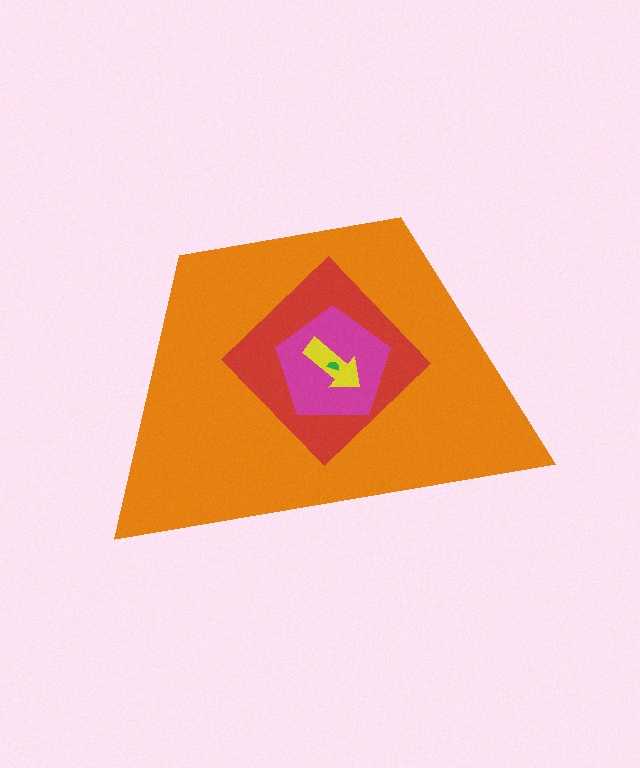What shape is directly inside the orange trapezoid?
The red diamond.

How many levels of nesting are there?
5.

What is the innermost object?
The green semicircle.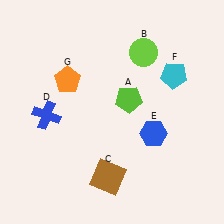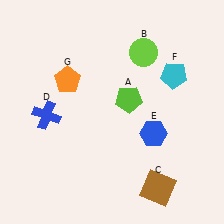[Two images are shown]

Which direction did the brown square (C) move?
The brown square (C) moved right.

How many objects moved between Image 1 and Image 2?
1 object moved between the two images.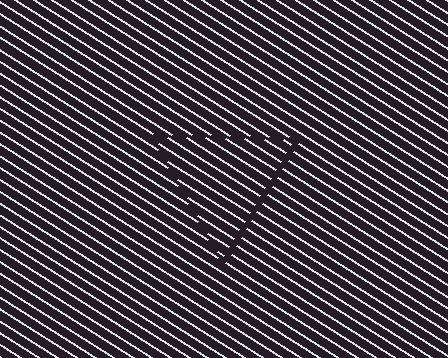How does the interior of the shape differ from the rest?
The interior of the shape contains the same grating, shifted by half a period — the contour is defined by the phase discontinuity where line-ends from the inner and outer gratings abut.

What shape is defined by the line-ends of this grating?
An illusory triangle. The interior of the shape contains the same grating, shifted by half a period — the contour is defined by the phase discontinuity where line-ends from the inner and outer gratings abut.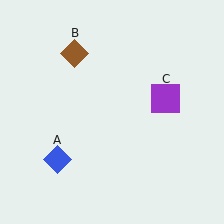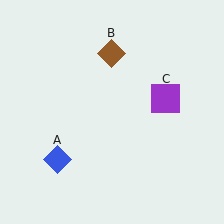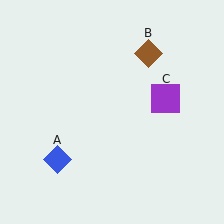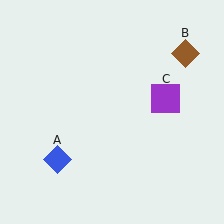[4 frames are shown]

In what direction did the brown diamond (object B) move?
The brown diamond (object B) moved right.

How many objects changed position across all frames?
1 object changed position: brown diamond (object B).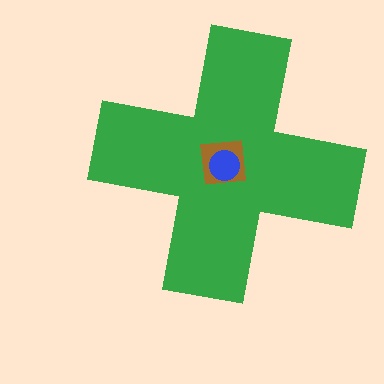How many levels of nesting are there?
3.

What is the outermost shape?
The green cross.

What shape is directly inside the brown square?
The blue circle.